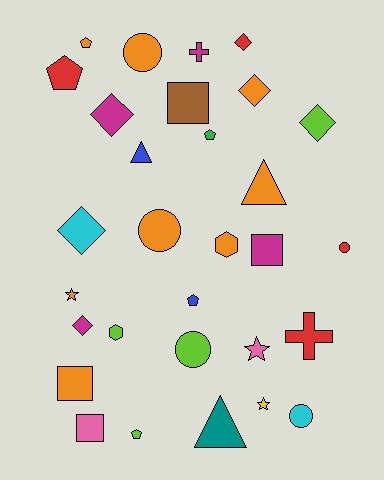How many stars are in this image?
There are 3 stars.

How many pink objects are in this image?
There are 2 pink objects.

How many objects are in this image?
There are 30 objects.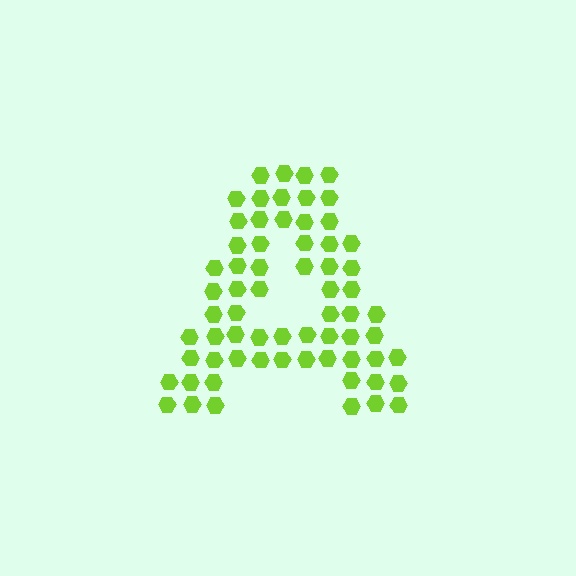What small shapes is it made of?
It is made of small hexagons.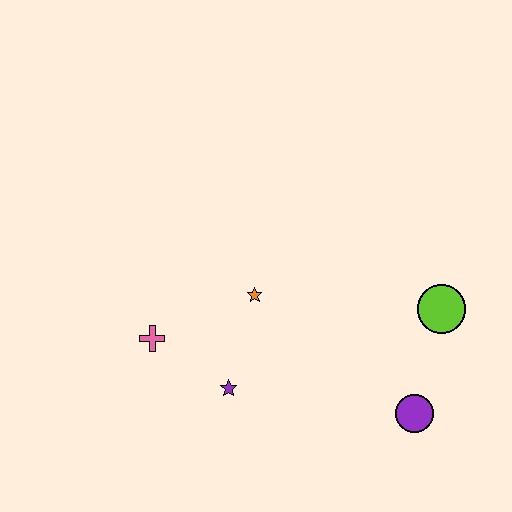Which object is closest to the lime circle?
The purple circle is closest to the lime circle.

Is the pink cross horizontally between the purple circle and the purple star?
No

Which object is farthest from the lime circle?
The pink cross is farthest from the lime circle.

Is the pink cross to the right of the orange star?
No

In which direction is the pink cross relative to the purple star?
The pink cross is to the left of the purple star.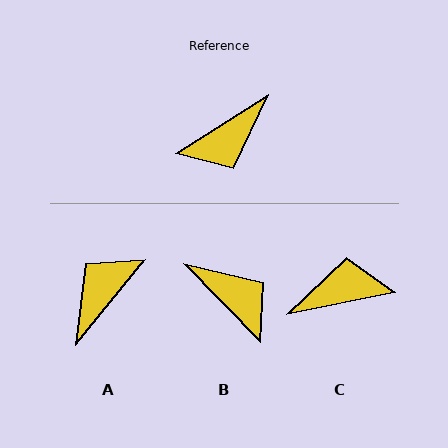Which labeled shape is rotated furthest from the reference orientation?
A, about 161 degrees away.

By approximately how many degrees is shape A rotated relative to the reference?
Approximately 161 degrees clockwise.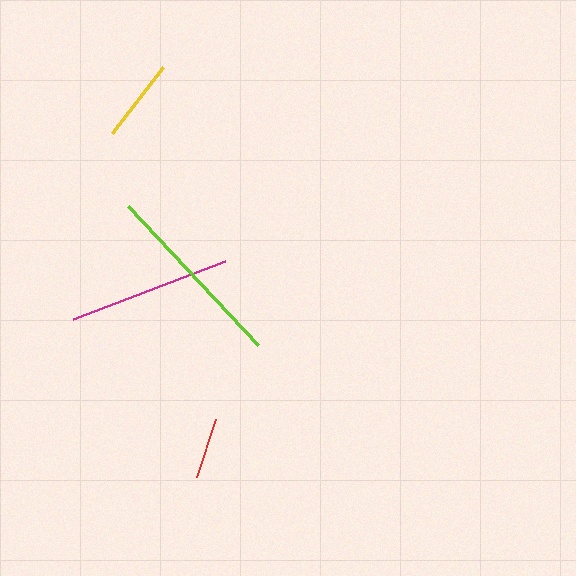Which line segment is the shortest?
The red line is the shortest at approximately 62 pixels.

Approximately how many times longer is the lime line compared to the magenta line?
The lime line is approximately 1.2 times the length of the magenta line.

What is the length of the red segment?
The red segment is approximately 62 pixels long.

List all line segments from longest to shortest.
From longest to shortest: lime, magenta, yellow, red.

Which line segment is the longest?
The lime line is the longest at approximately 190 pixels.